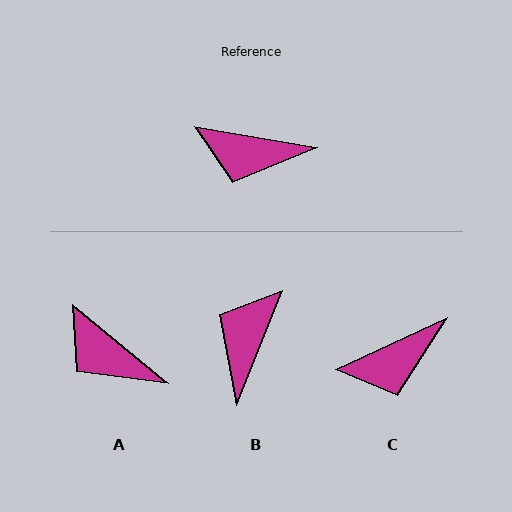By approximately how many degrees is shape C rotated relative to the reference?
Approximately 35 degrees counter-clockwise.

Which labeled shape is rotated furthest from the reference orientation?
B, about 102 degrees away.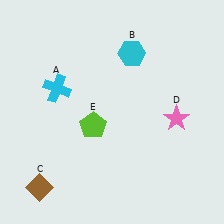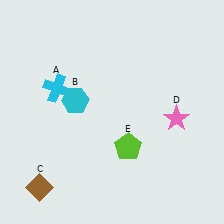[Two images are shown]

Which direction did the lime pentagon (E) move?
The lime pentagon (E) moved right.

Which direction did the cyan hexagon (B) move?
The cyan hexagon (B) moved left.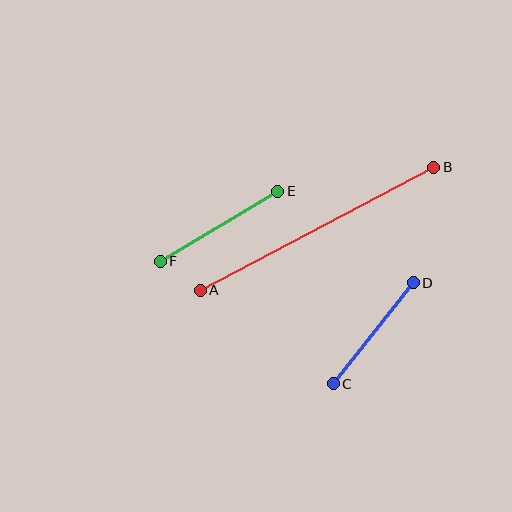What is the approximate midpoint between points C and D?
The midpoint is at approximately (373, 333) pixels.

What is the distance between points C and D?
The distance is approximately 129 pixels.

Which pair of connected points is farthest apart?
Points A and B are farthest apart.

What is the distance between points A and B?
The distance is approximately 264 pixels.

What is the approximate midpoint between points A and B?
The midpoint is at approximately (317, 229) pixels.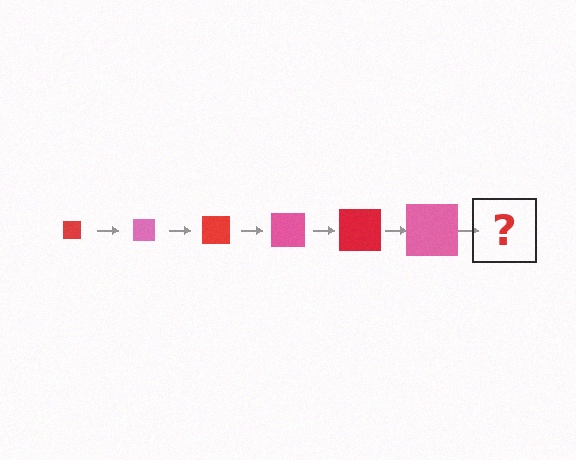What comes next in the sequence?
The next element should be a red square, larger than the previous one.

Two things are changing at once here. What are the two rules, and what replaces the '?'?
The two rules are that the square grows larger each step and the color cycles through red and pink. The '?' should be a red square, larger than the previous one.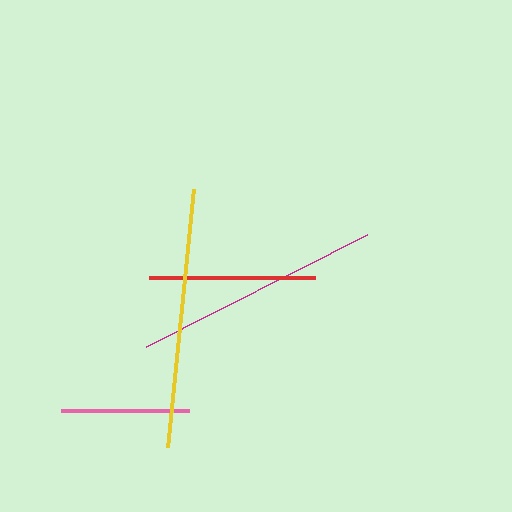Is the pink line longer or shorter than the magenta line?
The magenta line is longer than the pink line.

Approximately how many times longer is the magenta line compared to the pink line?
The magenta line is approximately 1.9 times the length of the pink line.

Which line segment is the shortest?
The pink line is the shortest at approximately 128 pixels.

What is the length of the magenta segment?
The magenta segment is approximately 248 pixels long.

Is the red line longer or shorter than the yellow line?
The yellow line is longer than the red line.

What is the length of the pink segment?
The pink segment is approximately 128 pixels long.